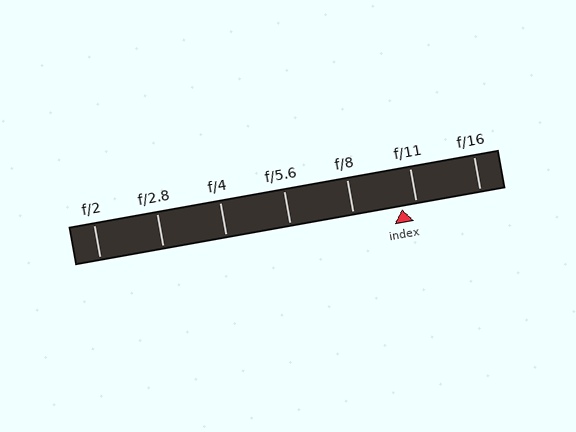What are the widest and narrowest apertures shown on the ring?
The widest aperture shown is f/2 and the narrowest is f/16.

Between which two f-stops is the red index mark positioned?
The index mark is between f/8 and f/11.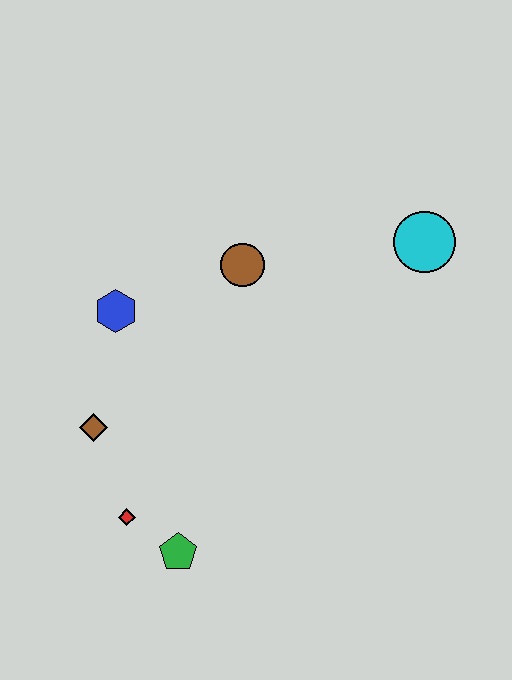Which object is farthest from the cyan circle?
The red diamond is farthest from the cyan circle.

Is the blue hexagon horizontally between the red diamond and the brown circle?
No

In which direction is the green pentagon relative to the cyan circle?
The green pentagon is below the cyan circle.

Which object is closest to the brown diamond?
The red diamond is closest to the brown diamond.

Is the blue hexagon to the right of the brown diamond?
Yes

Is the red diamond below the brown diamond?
Yes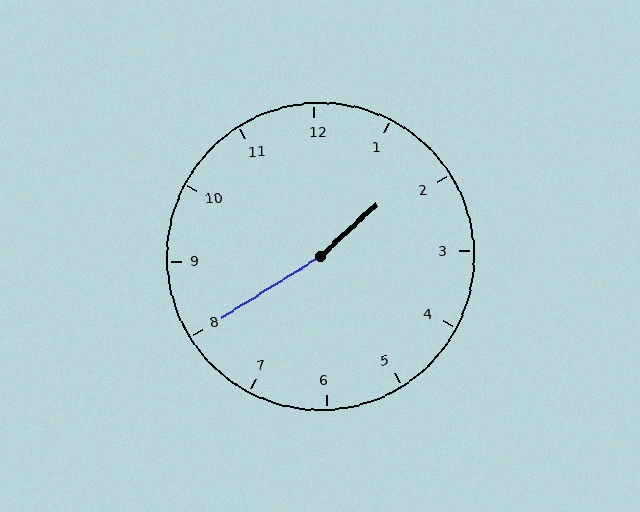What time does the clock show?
1:40.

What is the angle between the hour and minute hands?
Approximately 170 degrees.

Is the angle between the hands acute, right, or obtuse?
It is obtuse.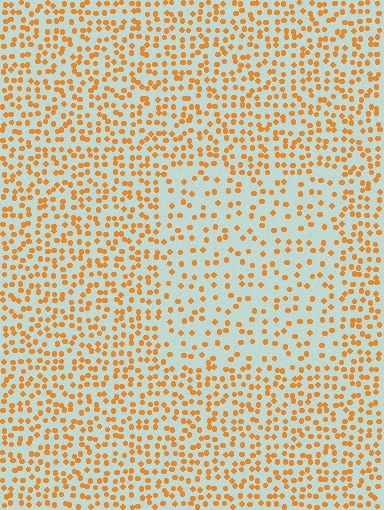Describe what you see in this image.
The image contains small orange elements arranged at two different densities. A rectangle-shaped region is visible where the elements are less densely packed than the surrounding area.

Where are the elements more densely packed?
The elements are more densely packed outside the rectangle boundary.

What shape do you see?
I see a rectangle.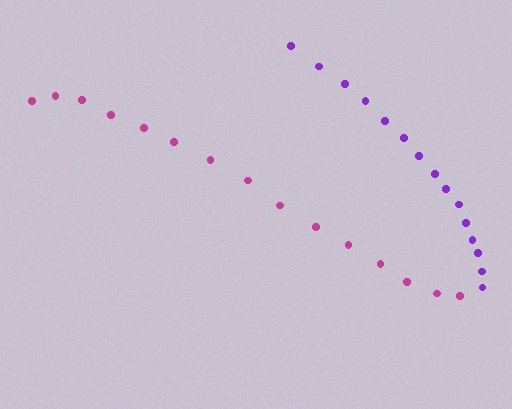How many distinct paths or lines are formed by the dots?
There are 2 distinct paths.